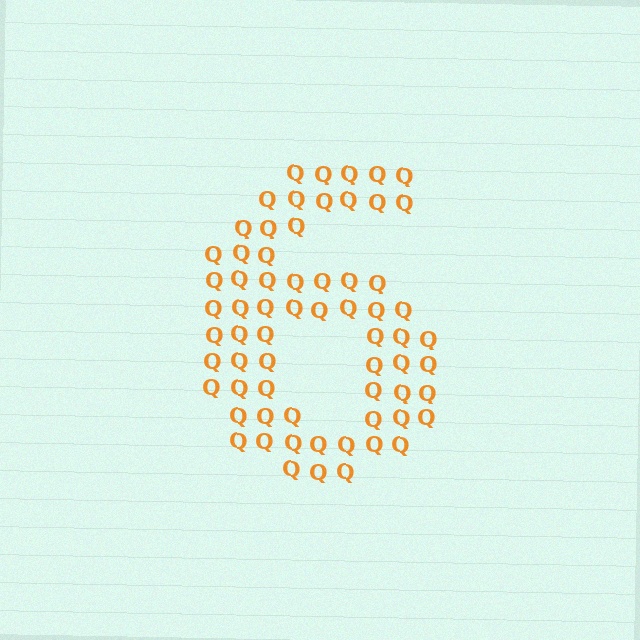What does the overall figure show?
The overall figure shows the digit 6.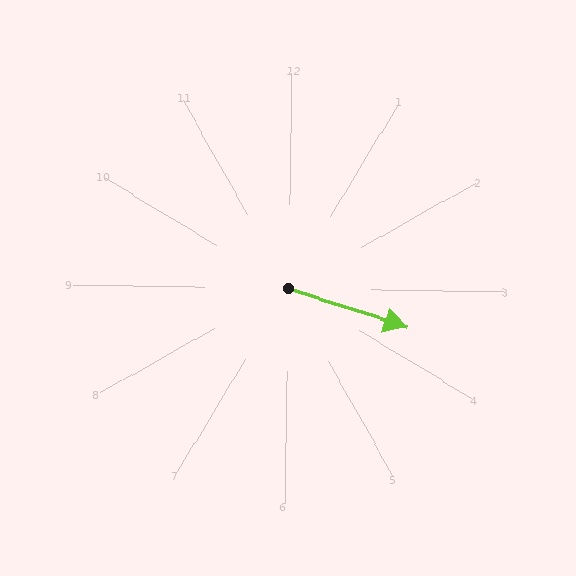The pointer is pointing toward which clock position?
Roughly 4 o'clock.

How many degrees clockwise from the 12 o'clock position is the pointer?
Approximately 107 degrees.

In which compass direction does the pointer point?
East.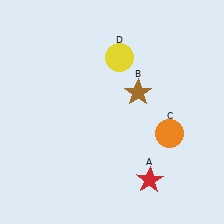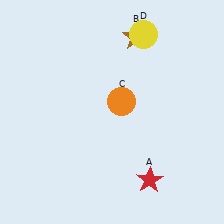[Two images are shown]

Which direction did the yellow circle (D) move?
The yellow circle (D) moved up.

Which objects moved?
The objects that moved are: the brown star (B), the orange circle (C), the yellow circle (D).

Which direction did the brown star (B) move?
The brown star (B) moved up.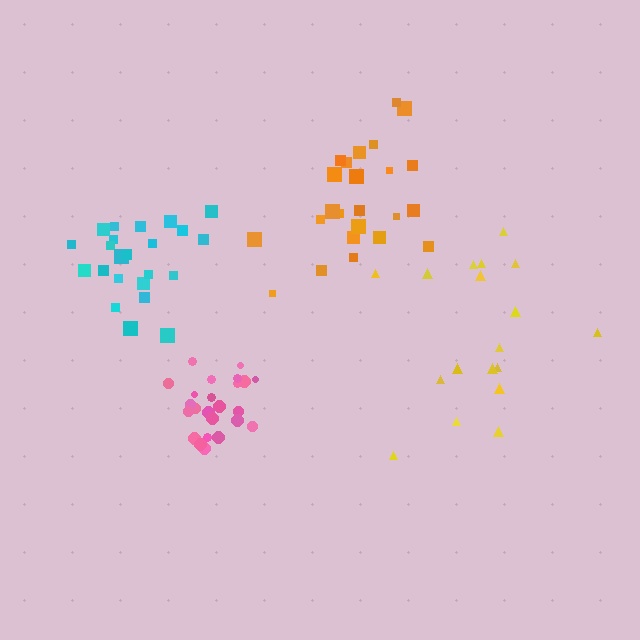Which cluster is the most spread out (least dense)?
Yellow.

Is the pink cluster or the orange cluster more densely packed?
Pink.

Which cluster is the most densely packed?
Pink.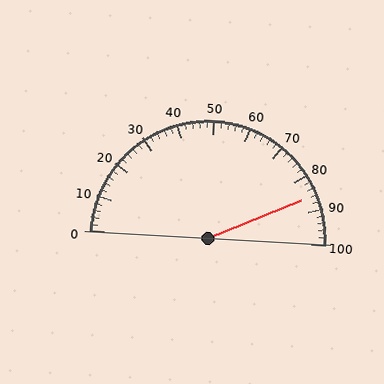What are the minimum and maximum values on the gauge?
The gauge ranges from 0 to 100.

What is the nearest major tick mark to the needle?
The nearest major tick mark is 90.